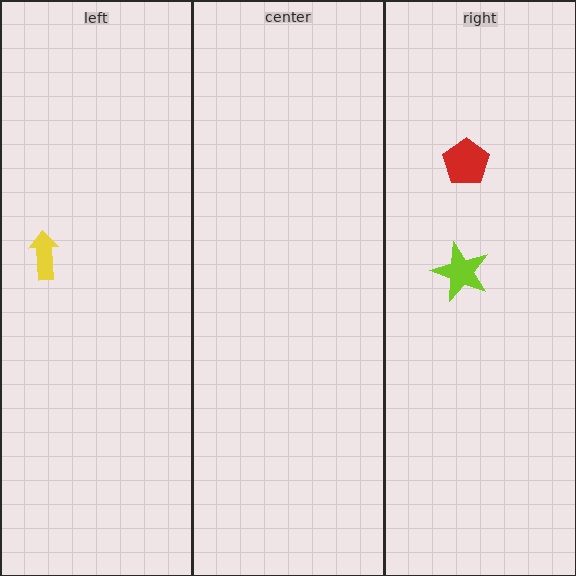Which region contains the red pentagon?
The right region.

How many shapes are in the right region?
2.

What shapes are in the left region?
The yellow arrow.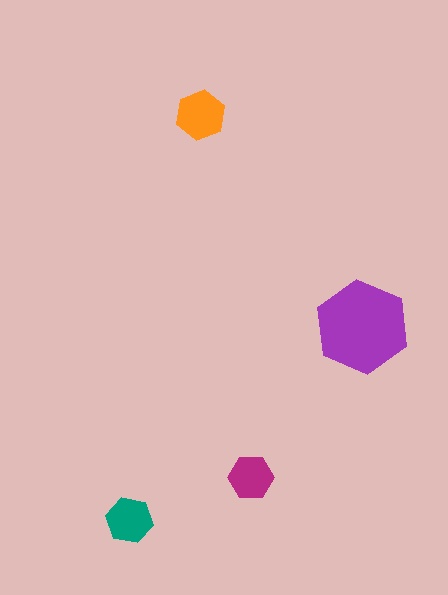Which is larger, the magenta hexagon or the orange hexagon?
The orange one.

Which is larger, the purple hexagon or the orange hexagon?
The purple one.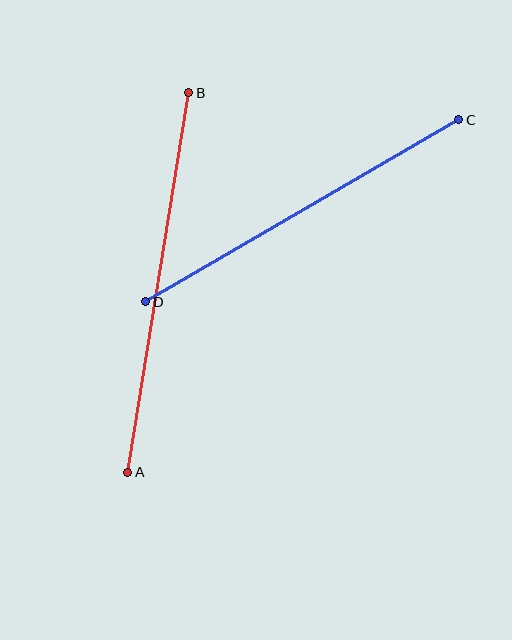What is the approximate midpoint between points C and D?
The midpoint is at approximately (302, 211) pixels.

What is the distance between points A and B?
The distance is approximately 384 pixels.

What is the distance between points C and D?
The distance is approximately 362 pixels.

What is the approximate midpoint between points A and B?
The midpoint is at approximately (158, 282) pixels.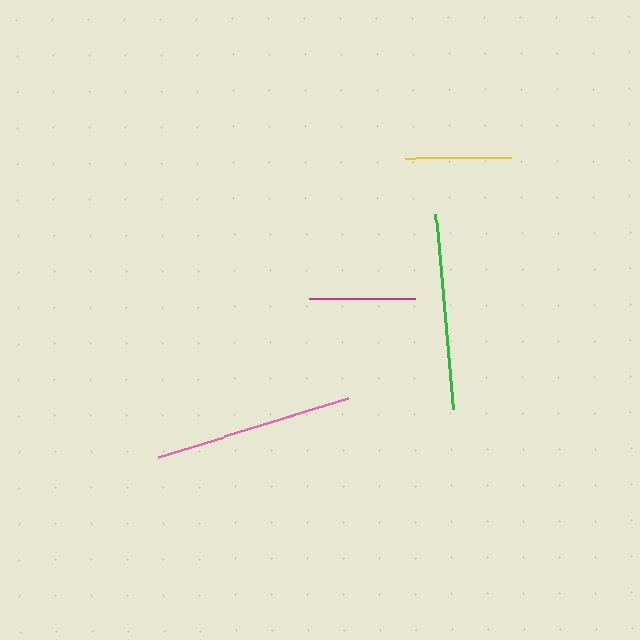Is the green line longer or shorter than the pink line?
The pink line is longer than the green line.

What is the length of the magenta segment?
The magenta segment is approximately 106 pixels long.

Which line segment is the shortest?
The yellow line is the shortest at approximately 105 pixels.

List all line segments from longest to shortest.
From longest to shortest: pink, green, magenta, yellow.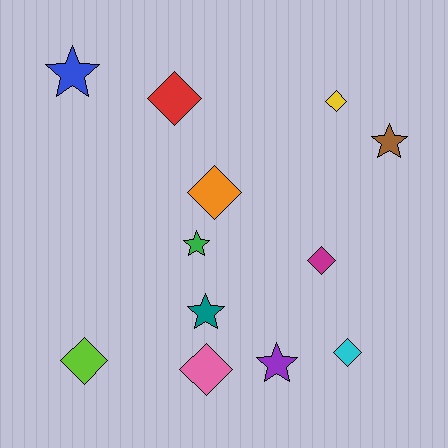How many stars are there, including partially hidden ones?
There are 5 stars.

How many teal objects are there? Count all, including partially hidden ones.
There is 1 teal object.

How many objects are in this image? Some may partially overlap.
There are 12 objects.